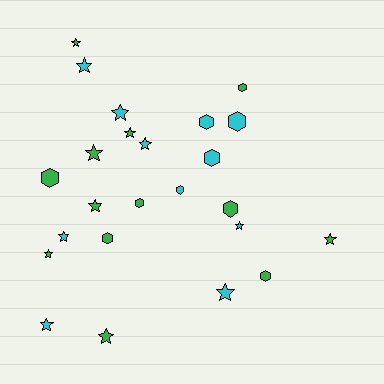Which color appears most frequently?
Green, with 13 objects.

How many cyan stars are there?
There are 7 cyan stars.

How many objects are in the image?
There are 24 objects.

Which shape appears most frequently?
Star, with 14 objects.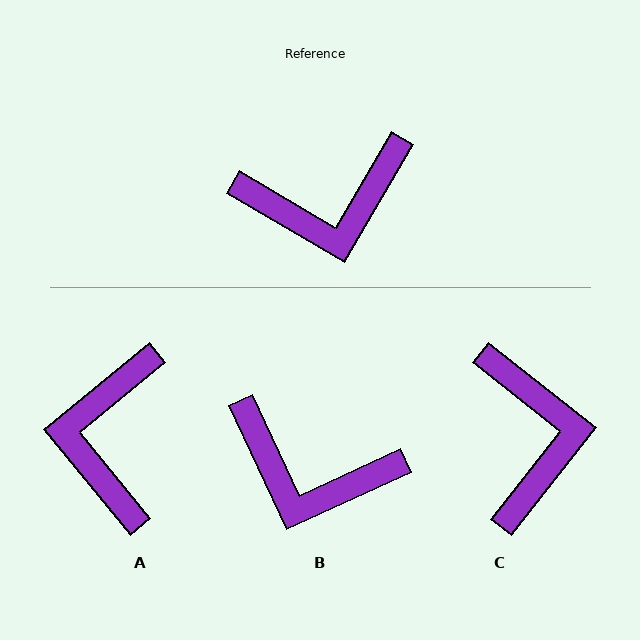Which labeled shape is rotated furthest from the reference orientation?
A, about 110 degrees away.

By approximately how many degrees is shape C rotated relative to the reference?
Approximately 82 degrees counter-clockwise.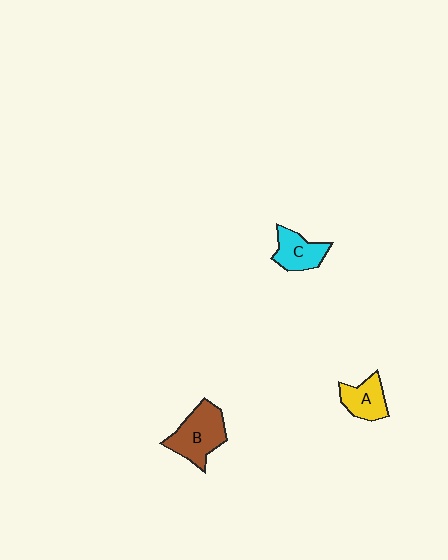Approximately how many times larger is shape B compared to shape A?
Approximately 1.5 times.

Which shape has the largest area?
Shape B (brown).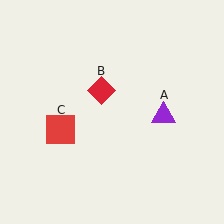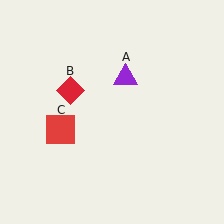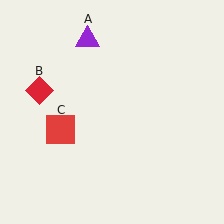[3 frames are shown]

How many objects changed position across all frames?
2 objects changed position: purple triangle (object A), red diamond (object B).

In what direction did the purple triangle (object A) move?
The purple triangle (object A) moved up and to the left.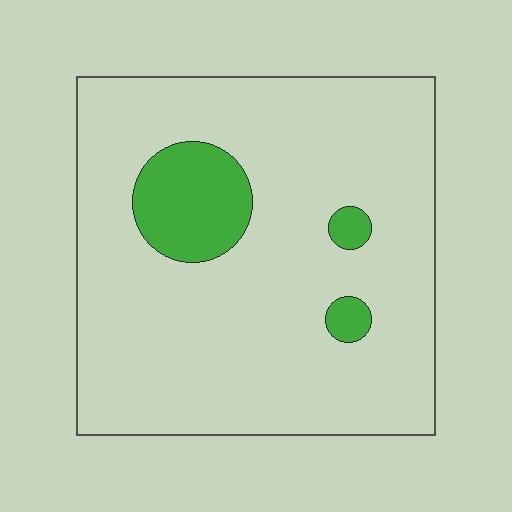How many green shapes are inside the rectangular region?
3.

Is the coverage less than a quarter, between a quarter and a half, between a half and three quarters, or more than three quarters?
Less than a quarter.